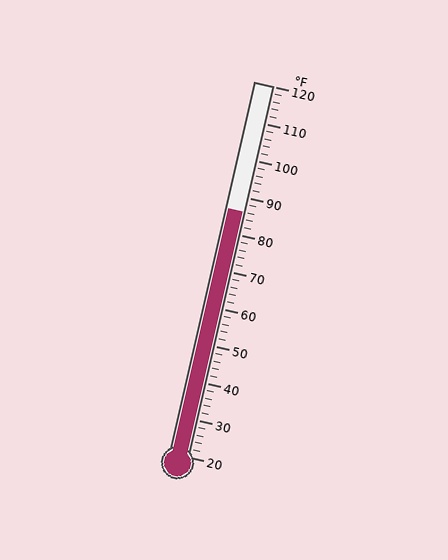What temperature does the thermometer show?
The thermometer shows approximately 86°F.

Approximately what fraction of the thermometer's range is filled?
The thermometer is filled to approximately 65% of its range.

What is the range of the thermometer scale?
The thermometer scale ranges from 20°F to 120°F.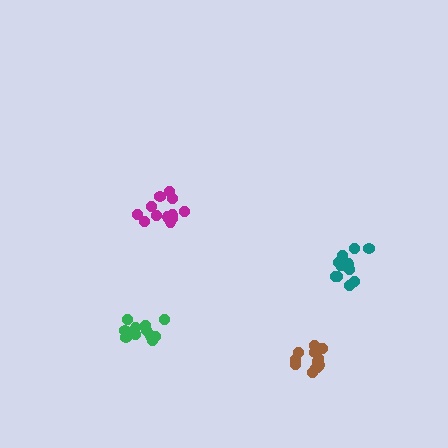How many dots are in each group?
Group 1: 12 dots, Group 2: 12 dots, Group 3: 11 dots, Group 4: 11 dots (46 total).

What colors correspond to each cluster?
The clusters are colored: teal, magenta, brown, green.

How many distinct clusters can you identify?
There are 4 distinct clusters.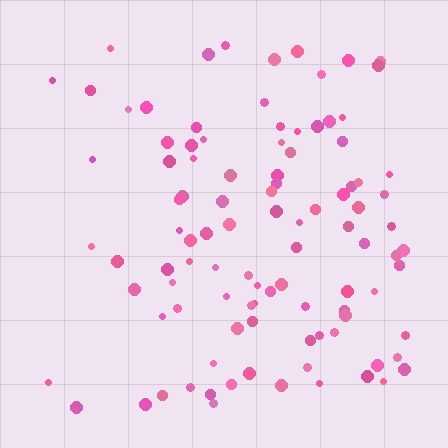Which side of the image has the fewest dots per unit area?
The left.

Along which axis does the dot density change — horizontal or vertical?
Horizontal.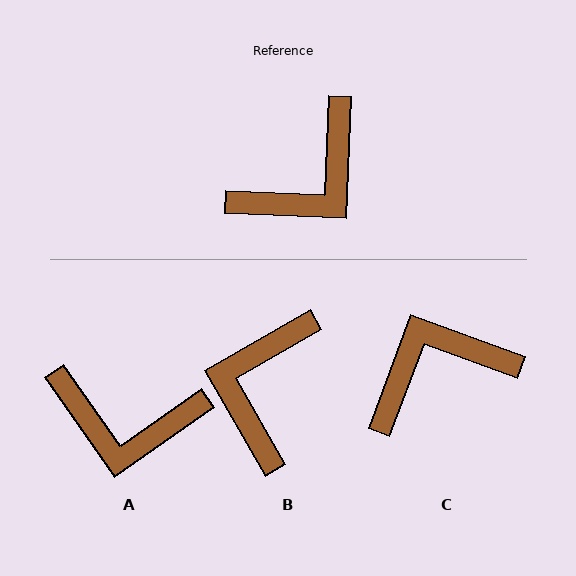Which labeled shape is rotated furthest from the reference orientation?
C, about 162 degrees away.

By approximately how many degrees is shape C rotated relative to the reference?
Approximately 162 degrees counter-clockwise.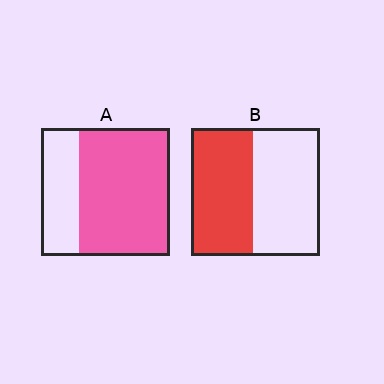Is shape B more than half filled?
Roughly half.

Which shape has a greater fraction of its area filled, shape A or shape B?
Shape A.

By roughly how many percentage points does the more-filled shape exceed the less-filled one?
By roughly 20 percentage points (A over B).